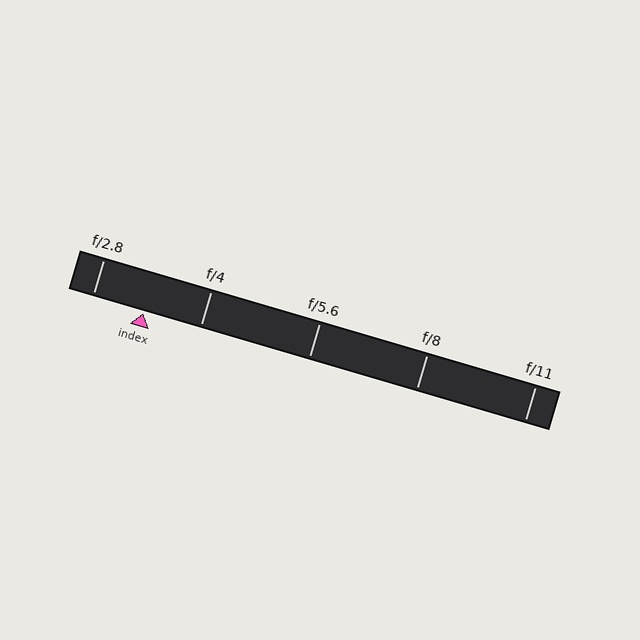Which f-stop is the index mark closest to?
The index mark is closest to f/2.8.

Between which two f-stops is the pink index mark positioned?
The index mark is between f/2.8 and f/4.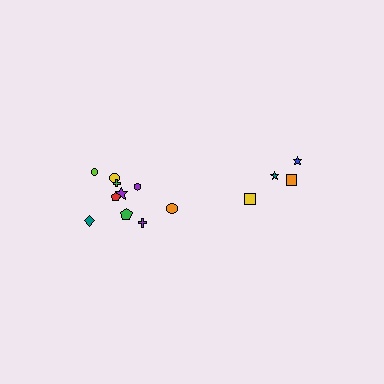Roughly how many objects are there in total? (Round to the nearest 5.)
Roughly 15 objects in total.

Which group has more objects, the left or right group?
The left group.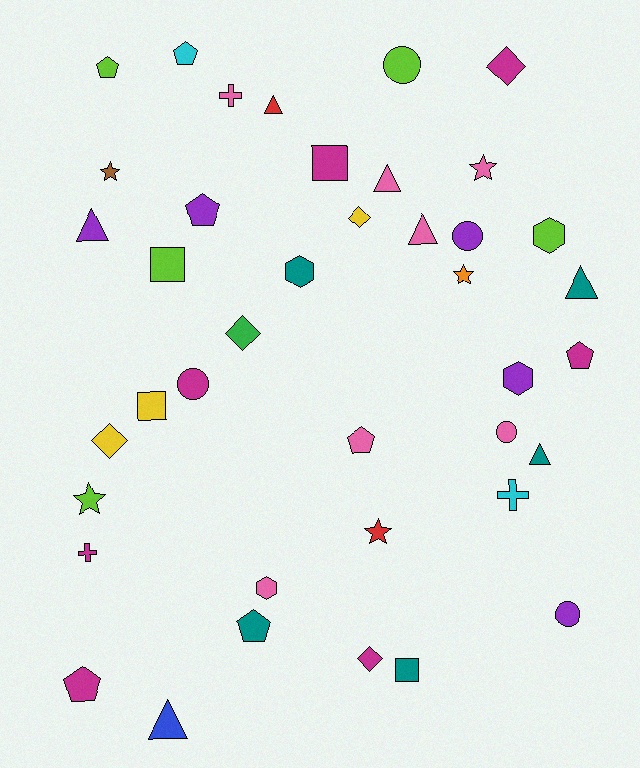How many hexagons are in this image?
There are 4 hexagons.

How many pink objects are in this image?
There are 7 pink objects.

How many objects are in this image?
There are 40 objects.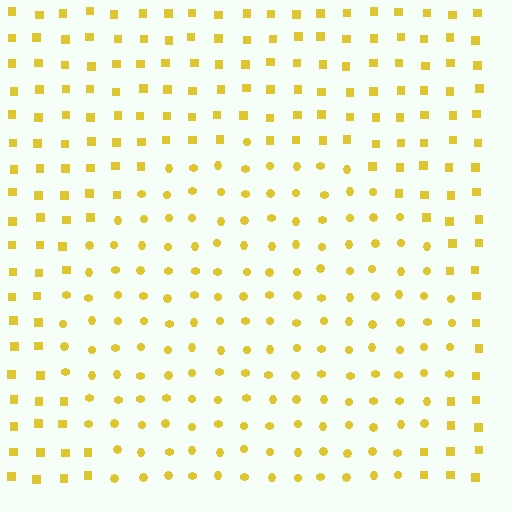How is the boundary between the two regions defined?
The boundary is defined by a change in element shape: circles inside vs. squares outside. All elements share the same color and spacing.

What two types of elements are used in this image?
The image uses circles inside the circle region and squares outside it.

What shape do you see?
I see a circle.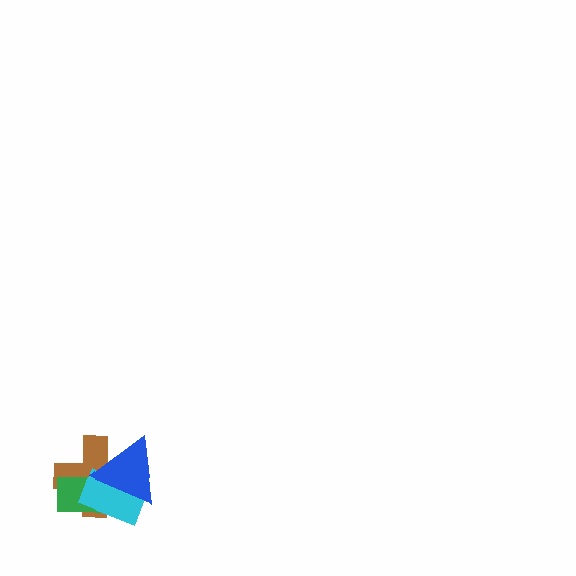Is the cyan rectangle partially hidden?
Yes, it is partially covered by another shape.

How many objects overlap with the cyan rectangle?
3 objects overlap with the cyan rectangle.